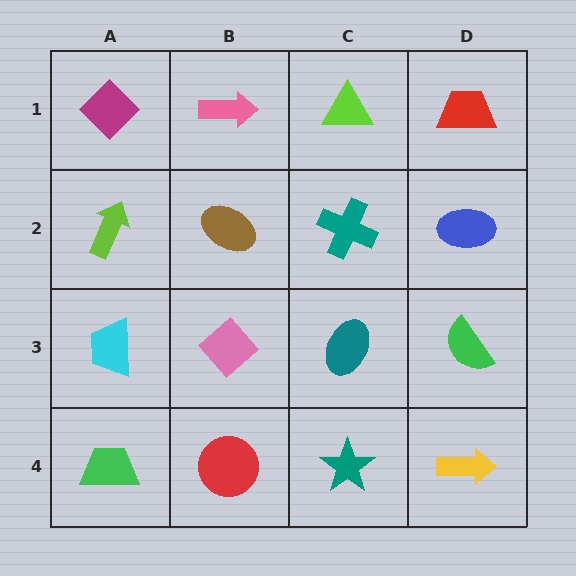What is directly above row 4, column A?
A cyan trapezoid.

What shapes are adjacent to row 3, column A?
A lime arrow (row 2, column A), a green trapezoid (row 4, column A), a pink diamond (row 3, column B).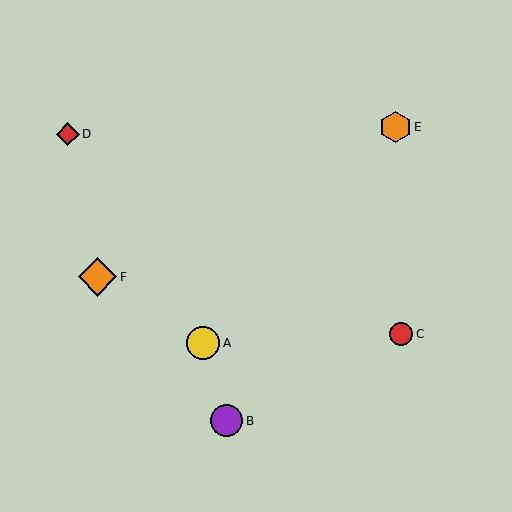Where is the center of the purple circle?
The center of the purple circle is at (227, 421).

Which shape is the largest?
The orange diamond (labeled F) is the largest.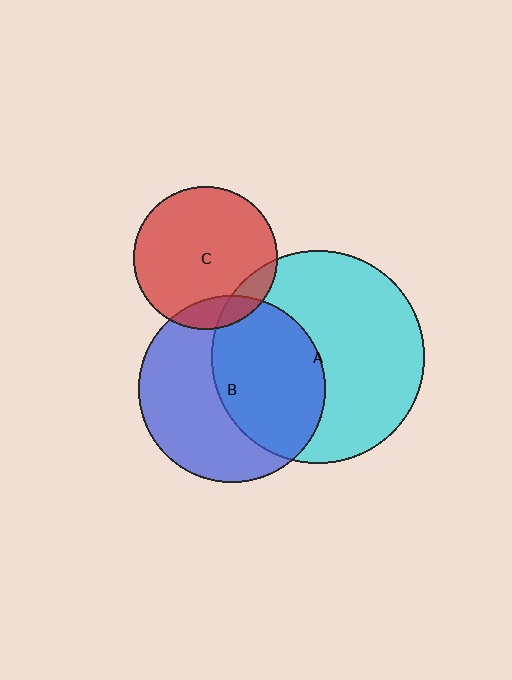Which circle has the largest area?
Circle A (cyan).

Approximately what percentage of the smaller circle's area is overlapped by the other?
Approximately 50%.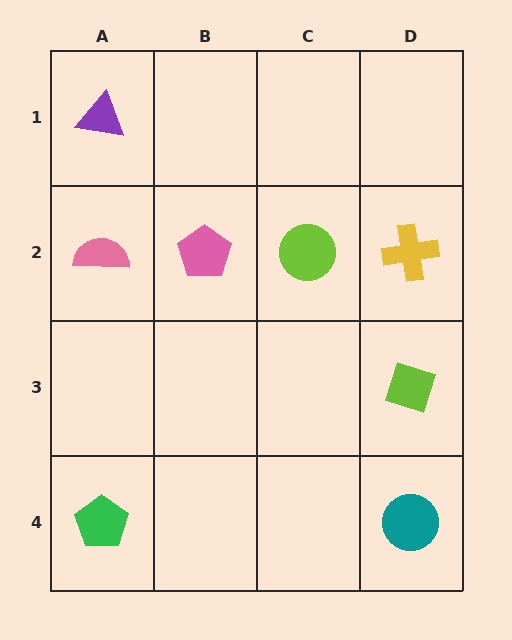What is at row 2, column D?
A yellow cross.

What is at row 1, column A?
A purple triangle.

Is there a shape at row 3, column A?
No, that cell is empty.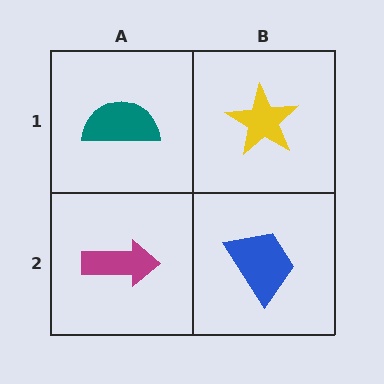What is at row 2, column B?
A blue trapezoid.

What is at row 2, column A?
A magenta arrow.